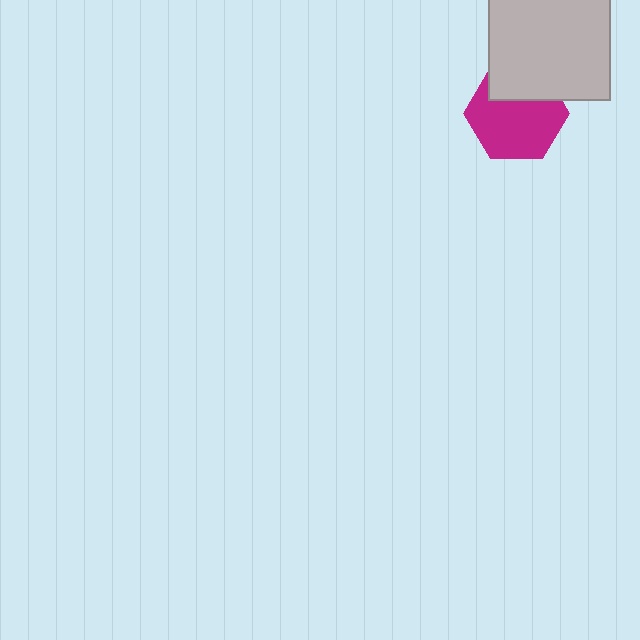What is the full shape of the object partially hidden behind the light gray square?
The partially hidden object is a magenta hexagon.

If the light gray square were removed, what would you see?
You would see the complete magenta hexagon.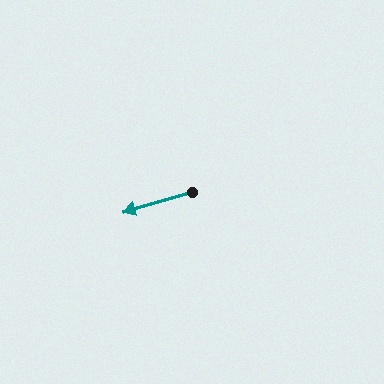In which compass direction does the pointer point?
West.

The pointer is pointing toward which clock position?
Roughly 8 o'clock.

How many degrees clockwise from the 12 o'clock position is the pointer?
Approximately 254 degrees.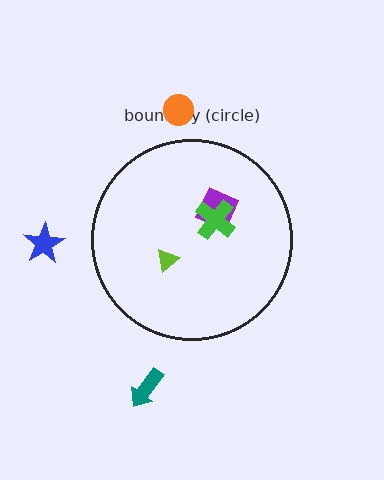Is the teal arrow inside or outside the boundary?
Outside.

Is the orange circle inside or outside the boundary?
Outside.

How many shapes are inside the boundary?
3 inside, 3 outside.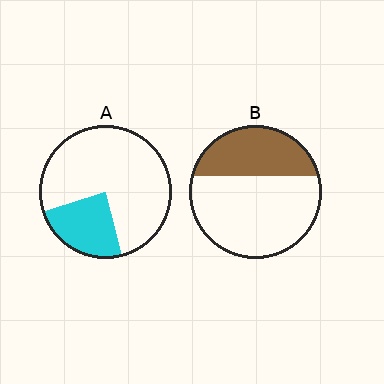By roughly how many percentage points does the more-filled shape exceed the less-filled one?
By roughly 10 percentage points (B over A).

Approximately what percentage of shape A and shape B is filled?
A is approximately 25% and B is approximately 35%.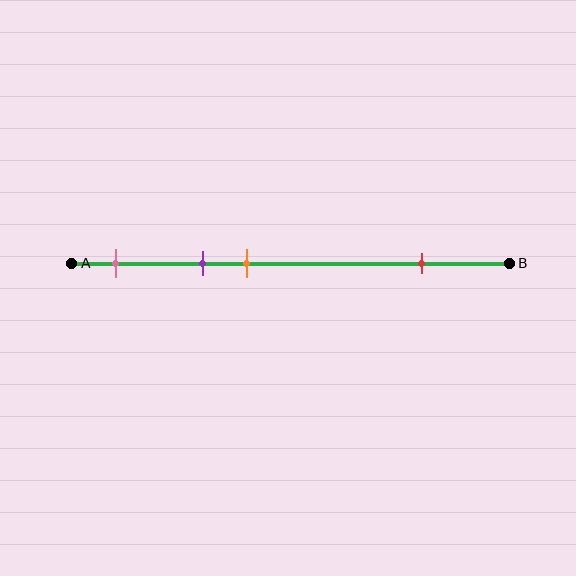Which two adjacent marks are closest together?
The purple and orange marks are the closest adjacent pair.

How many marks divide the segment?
There are 4 marks dividing the segment.